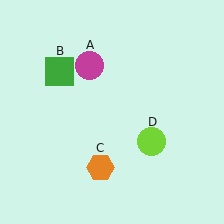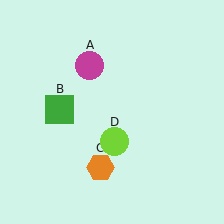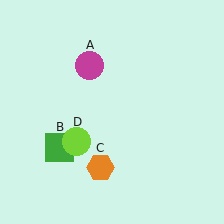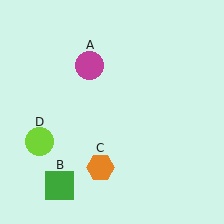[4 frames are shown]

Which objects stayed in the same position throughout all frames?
Magenta circle (object A) and orange hexagon (object C) remained stationary.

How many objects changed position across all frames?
2 objects changed position: green square (object B), lime circle (object D).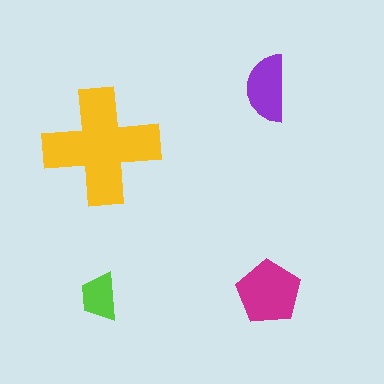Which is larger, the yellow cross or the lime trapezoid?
The yellow cross.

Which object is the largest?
The yellow cross.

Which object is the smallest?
The lime trapezoid.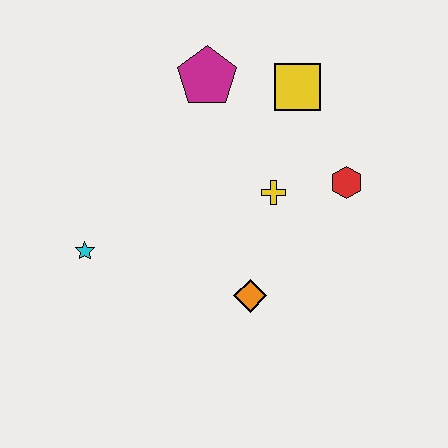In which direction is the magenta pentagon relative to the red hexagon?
The magenta pentagon is to the left of the red hexagon.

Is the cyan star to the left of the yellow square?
Yes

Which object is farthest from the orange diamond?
The magenta pentagon is farthest from the orange diamond.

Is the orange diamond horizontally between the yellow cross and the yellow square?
No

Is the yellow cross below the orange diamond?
No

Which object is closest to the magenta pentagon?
The yellow square is closest to the magenta pentagon.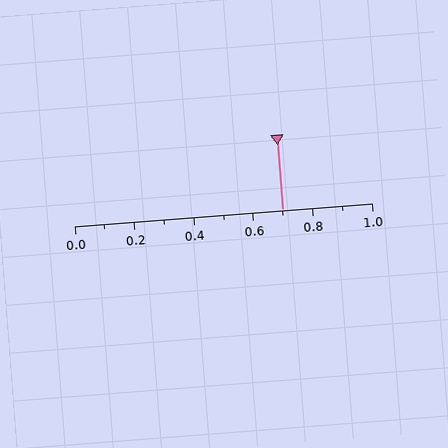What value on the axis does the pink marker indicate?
The marker indicates approximately 0.7.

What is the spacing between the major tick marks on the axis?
The major ticks are spaced 0.2 apart.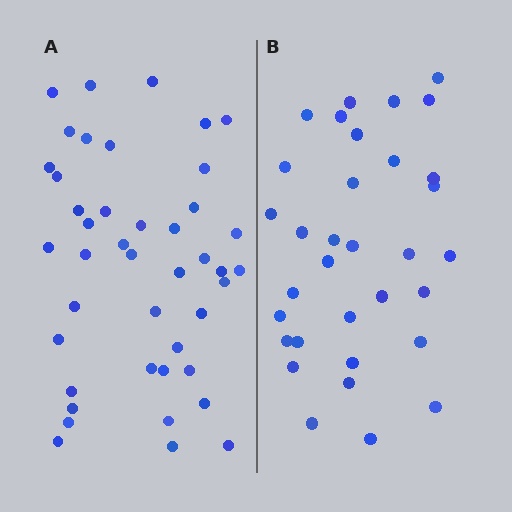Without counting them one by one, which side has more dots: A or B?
Region A (the left region) has more dots.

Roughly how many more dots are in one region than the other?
Region A has roughly 10 or so more dots than region B.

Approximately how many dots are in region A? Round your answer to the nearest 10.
About 40 dots. (The exact count is 43, which rounds to 40.)